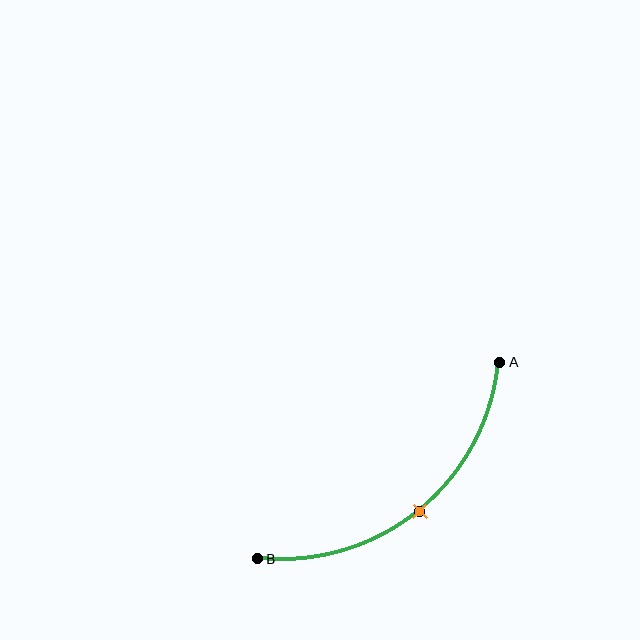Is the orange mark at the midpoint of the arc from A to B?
Yes. The orange mark lies on the arc at equal arc-length from both A and B — it is the arc midpoint.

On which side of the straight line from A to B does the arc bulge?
The arc bulges below and to the right of the straight line connecting A and B.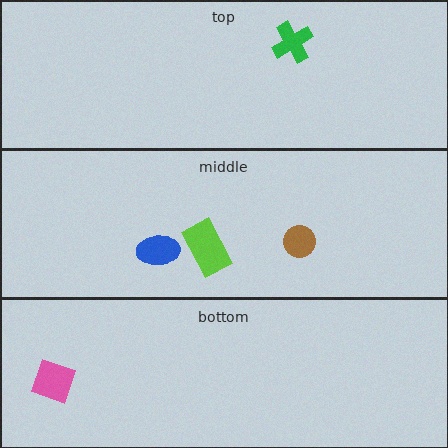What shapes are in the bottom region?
The pink diamond.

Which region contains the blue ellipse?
The middle region.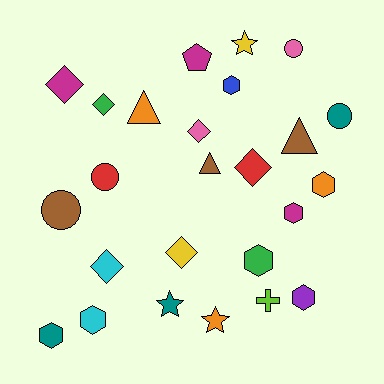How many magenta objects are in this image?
There are 3 magenta objects.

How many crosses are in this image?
There is 1 cross.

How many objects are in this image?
There are 25 objects.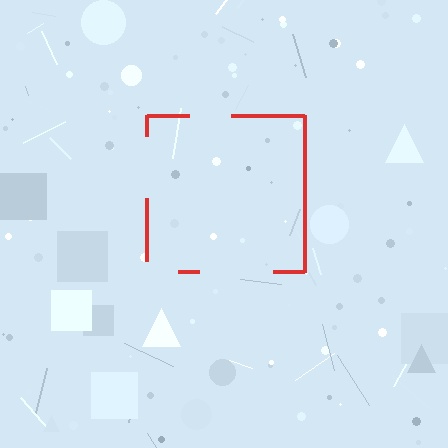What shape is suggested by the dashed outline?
The dashed outline suggests a square.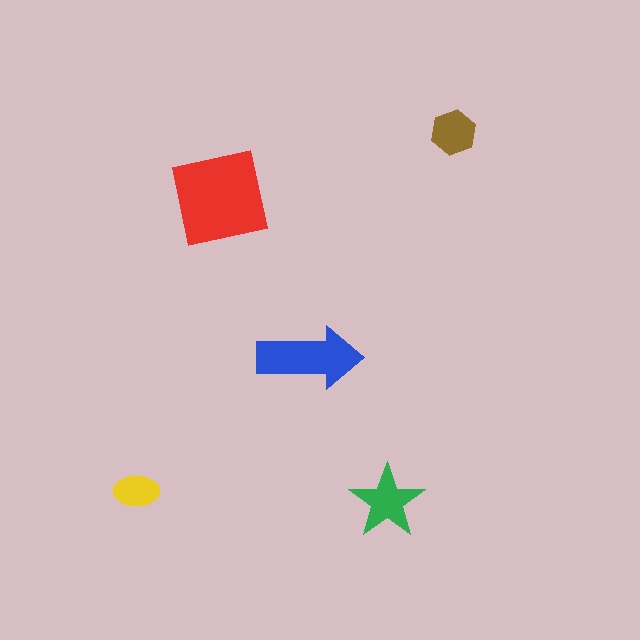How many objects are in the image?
There are 5 objects in the image.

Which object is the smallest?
The yellow ellipse.